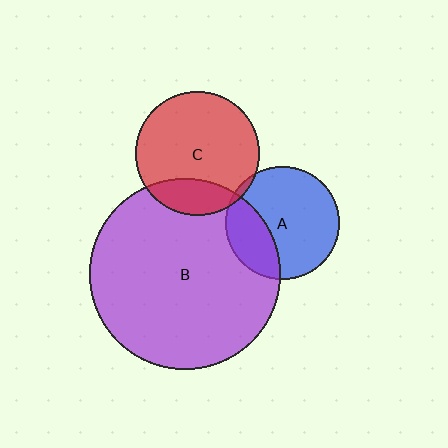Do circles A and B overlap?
Yes.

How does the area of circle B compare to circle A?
Approximately 2.8 times.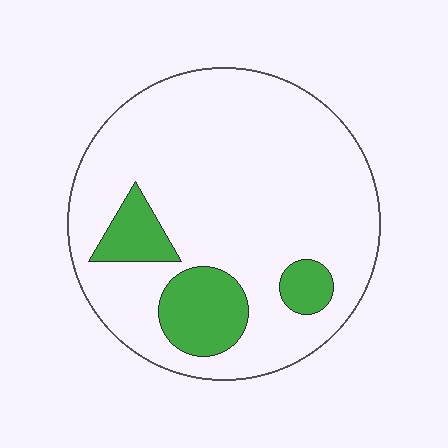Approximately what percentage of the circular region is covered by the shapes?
Approximately 15%.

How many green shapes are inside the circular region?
3.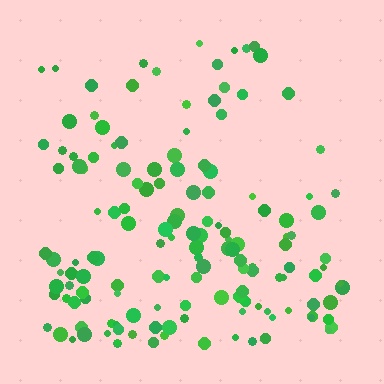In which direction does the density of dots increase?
From top to bottom, with the bottom side densest.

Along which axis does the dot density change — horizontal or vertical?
Vertical.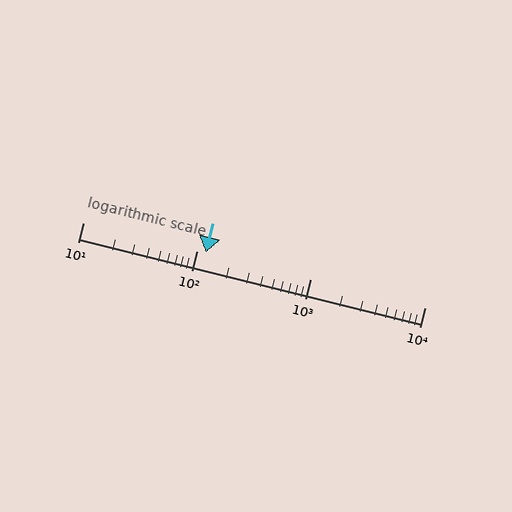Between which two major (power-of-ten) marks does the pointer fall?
The pointer is between 100 and 1000.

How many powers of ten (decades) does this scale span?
The scale spans 3 decades, from 10 to 10000.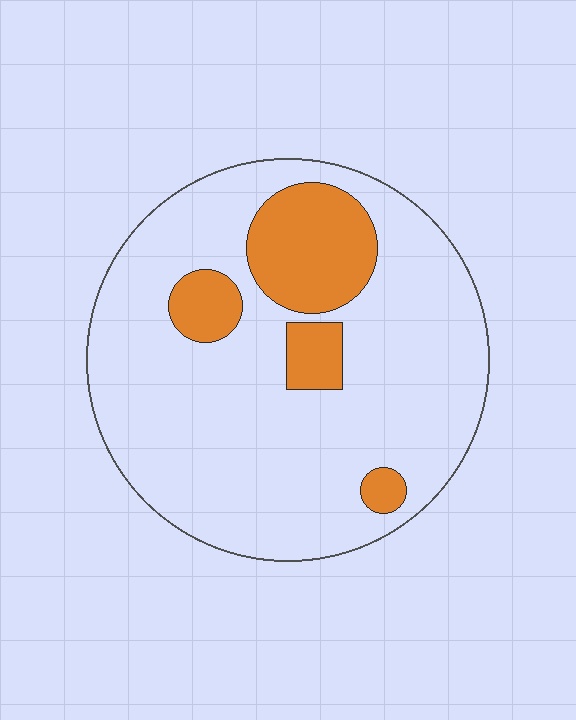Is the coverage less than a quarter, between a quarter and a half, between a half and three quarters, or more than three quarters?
Less than a quarter.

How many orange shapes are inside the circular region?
4.